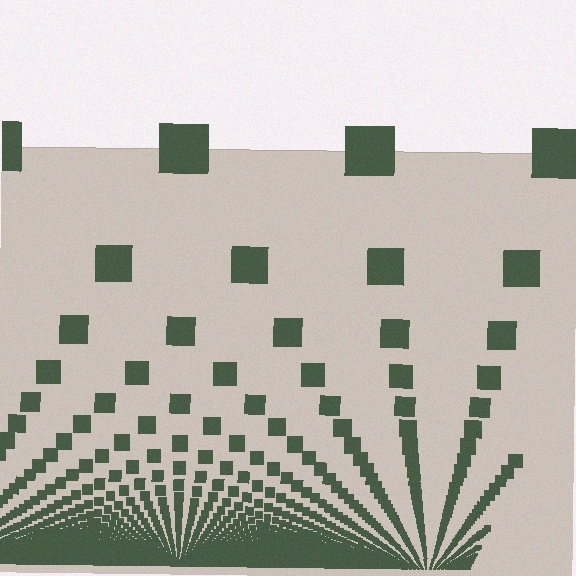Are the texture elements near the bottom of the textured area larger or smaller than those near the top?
Smaller. The gradient is inverted — elements near the bottom are smaller and denser.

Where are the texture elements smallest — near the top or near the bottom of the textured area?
Near the bottom.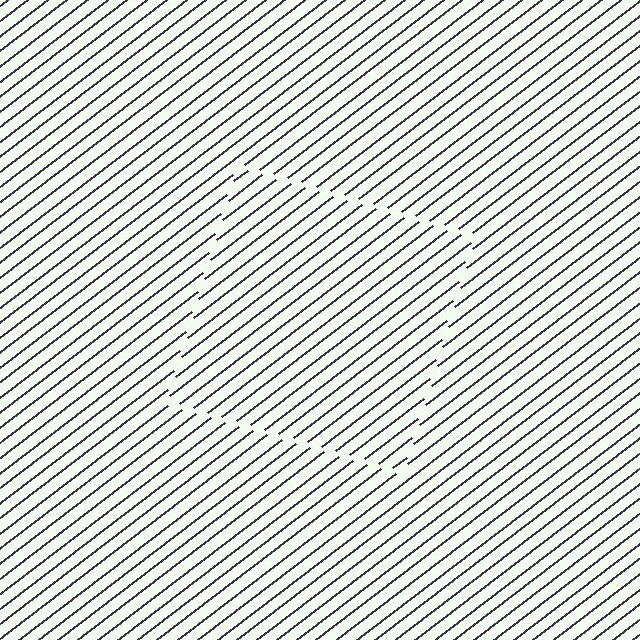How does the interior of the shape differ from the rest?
The interior of the shape contains the same grating, shifted by half a period — the contour is defined by the phase discontinuity where line-ends from the inner and outer gratings abut.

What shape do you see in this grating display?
An illusory square. The interior of the shape contains the same grating, shifted by half a period — the contour is defined by the phase discontinuity where line-ends from the inner and outer gratings abut.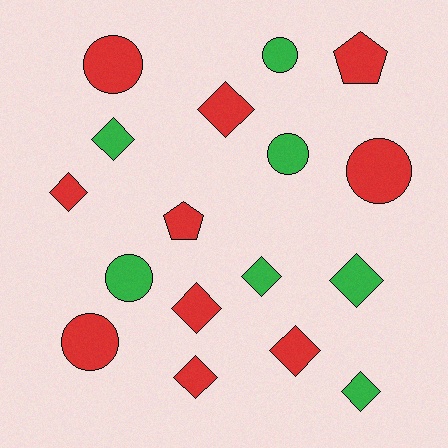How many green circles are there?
There are 3 green circles.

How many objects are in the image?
There are 17 objects.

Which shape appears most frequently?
Diamond, with 9 objects.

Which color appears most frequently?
Red, with 10 objects.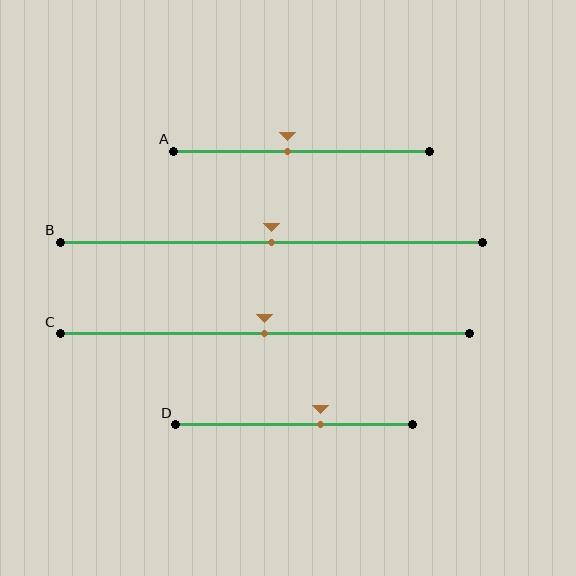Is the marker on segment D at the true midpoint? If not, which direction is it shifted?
No, the marker on segment D is shifted to the right by about 11% of the segment length.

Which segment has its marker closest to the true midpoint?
Segment B has its marker closest to the true midpoint.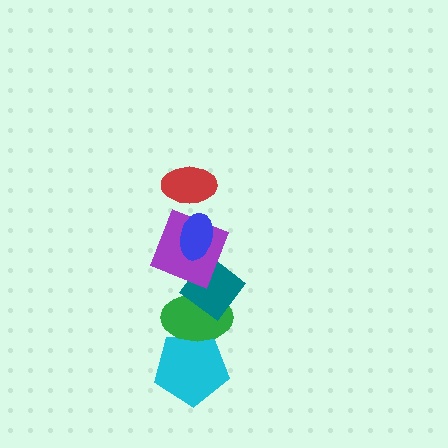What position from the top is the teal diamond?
The teal diamond is 4th from the top.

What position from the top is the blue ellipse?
The blue ellipse is 2nd from the top.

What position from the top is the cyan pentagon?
The cyan pentagon is 6th from the top.